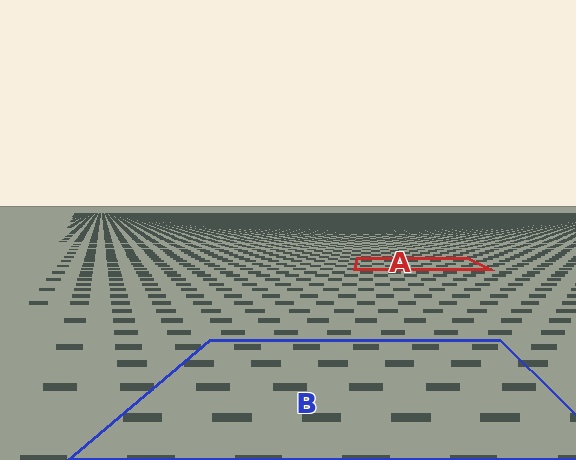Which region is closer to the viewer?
Region B is closer. The texture elements there are larger and more spread out.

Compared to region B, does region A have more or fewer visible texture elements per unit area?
Region A has more texture elements per unit area — they are packed more densely because it is farther away.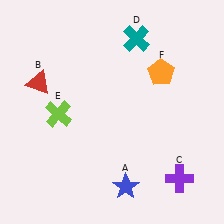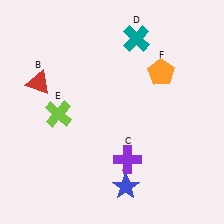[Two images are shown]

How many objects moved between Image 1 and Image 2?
1 object moved between the two images.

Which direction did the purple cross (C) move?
The purple cross (C) moved left.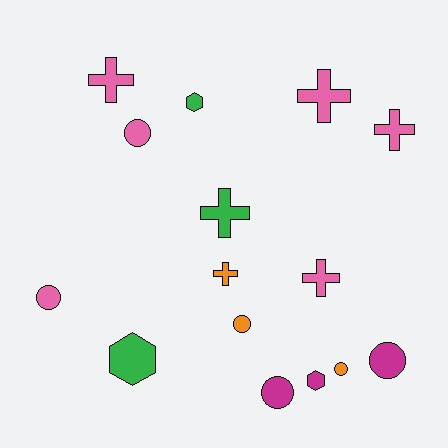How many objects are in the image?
There are 15 objects.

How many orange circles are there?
There are 2 orange circles.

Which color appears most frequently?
Pink, with 6 objects.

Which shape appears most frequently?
Cross, with 6 objects.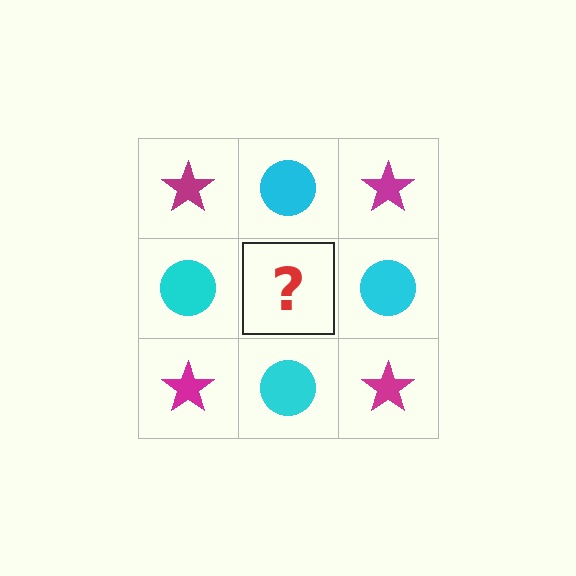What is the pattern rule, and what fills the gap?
The rule is that it alternates magenta star and cyan circle in a checkerboard pattern. The gap should be filled with a magenta star.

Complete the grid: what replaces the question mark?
The question mark should be replaced with a magenta star.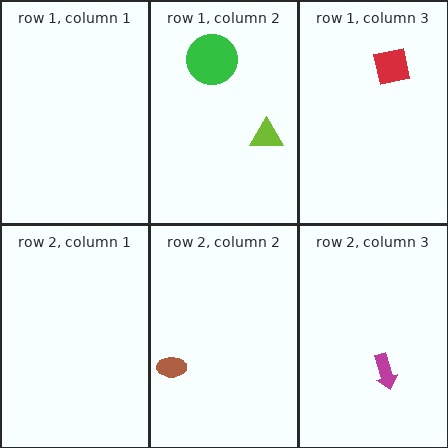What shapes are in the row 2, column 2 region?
The brown ellipse.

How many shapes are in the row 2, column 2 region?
1.